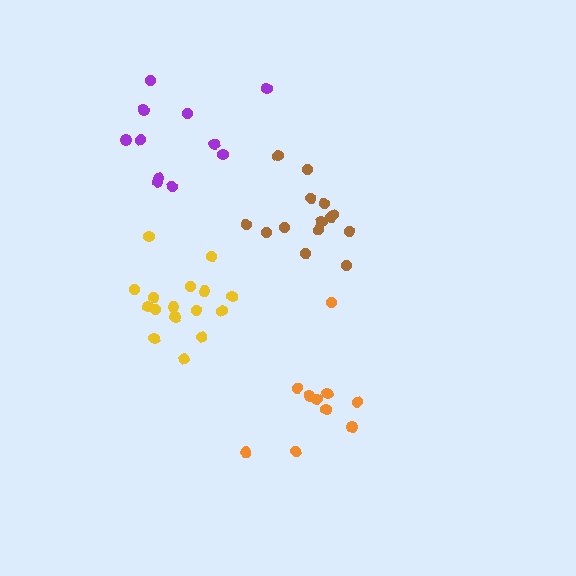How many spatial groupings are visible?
There are 4 spatial groupings.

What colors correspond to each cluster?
The clusters are colored: brown, yellow, orange, purple.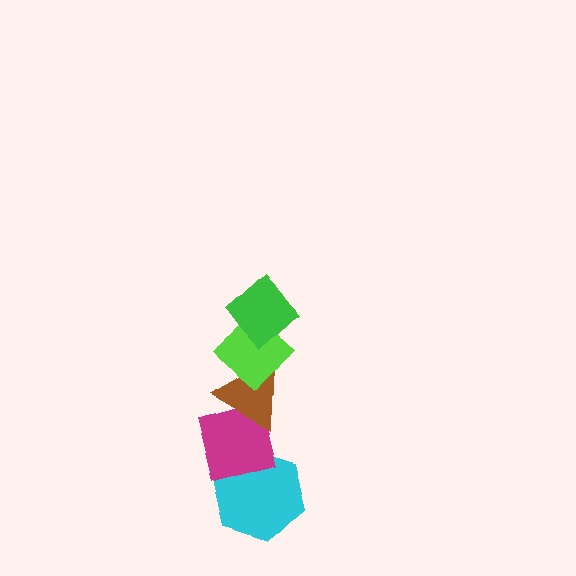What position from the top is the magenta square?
The magenta square is 4th from the top.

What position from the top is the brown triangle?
The brown triangle is 3rd from the top.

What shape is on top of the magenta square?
The brown triangle is on top of the magenta square.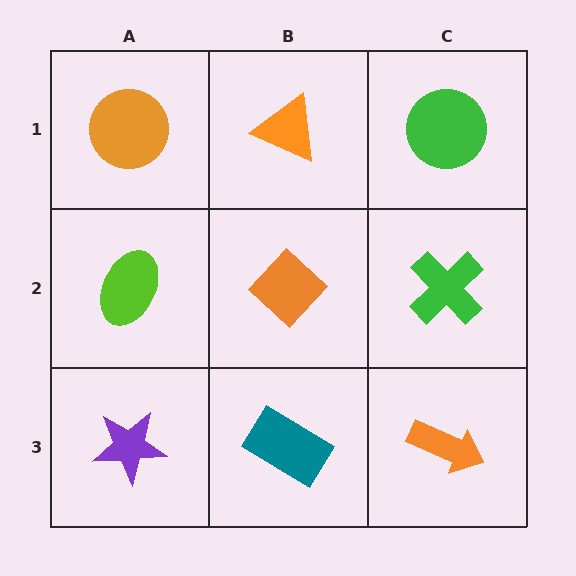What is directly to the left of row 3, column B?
A purple star.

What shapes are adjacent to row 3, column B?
An orange diamond (row 2, column B), a purple star (row 3, column A), an orange arrow (row 3, column C).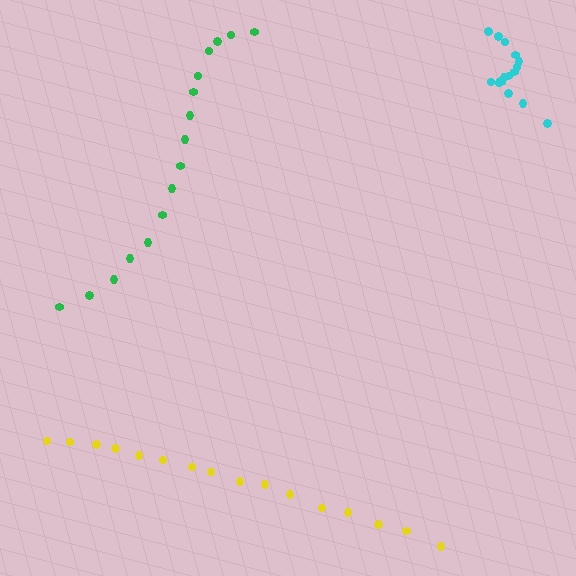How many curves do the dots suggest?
There are 3 distinct paths.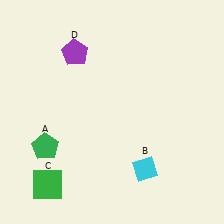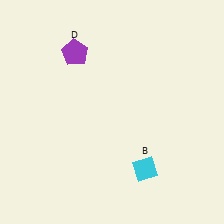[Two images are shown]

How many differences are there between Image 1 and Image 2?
There are 2 differences between the two images.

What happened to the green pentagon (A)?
The green pentagon (A) was removed in Image 2. It was in the bottom-left area of Image 1.